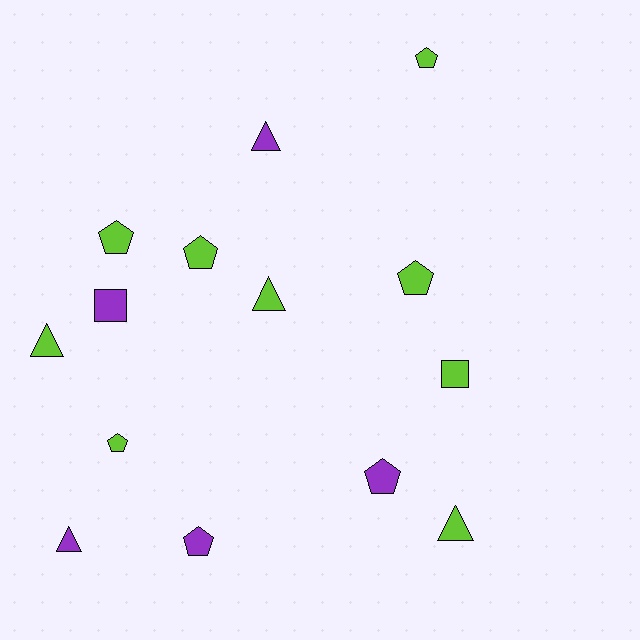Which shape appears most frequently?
Pentagon, with 7 objects.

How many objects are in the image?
There are 14 objects.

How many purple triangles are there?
There are 2 purple triangles.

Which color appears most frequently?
Lime, with 9 objects.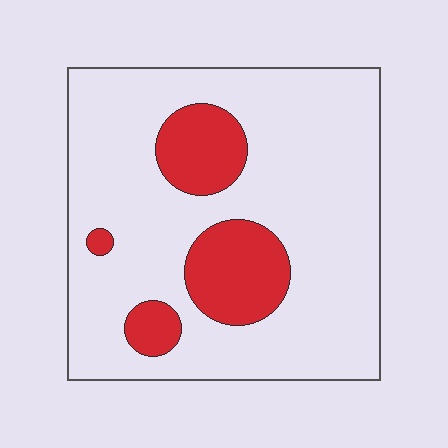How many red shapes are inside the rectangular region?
4.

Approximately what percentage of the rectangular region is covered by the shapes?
Approximately 20%.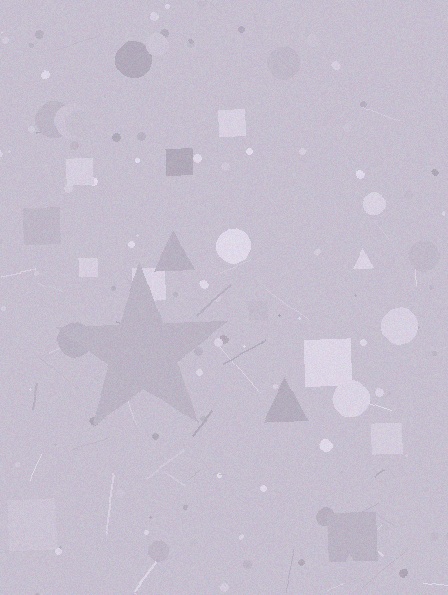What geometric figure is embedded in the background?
A star is embedded in the background.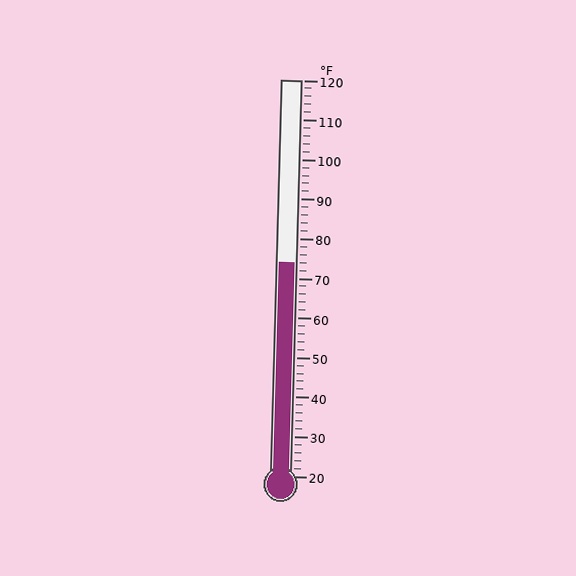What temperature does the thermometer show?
The thermometer shows approximately 74°F.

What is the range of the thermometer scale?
The thermometer scale ranges from 20°F to 120°F.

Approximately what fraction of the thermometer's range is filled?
The thermometer is filled to approximately 55% of its range.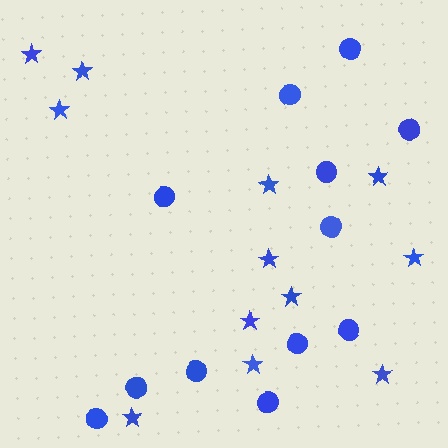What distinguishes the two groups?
There are 2 groups: one group of stars (12) and one group of circles (12).